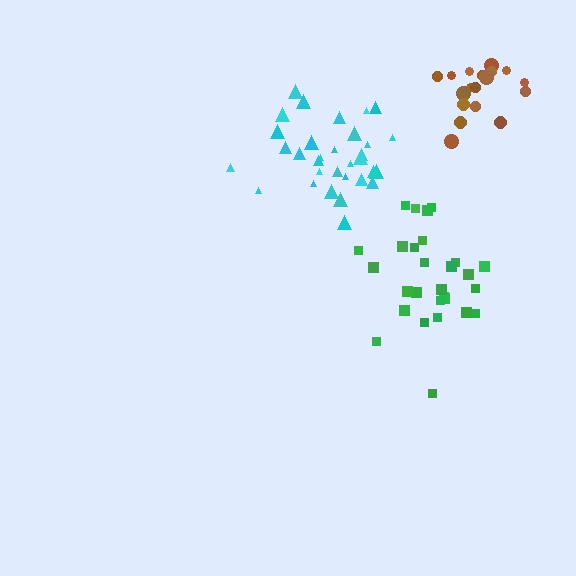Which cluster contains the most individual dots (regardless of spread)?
Cyan (32).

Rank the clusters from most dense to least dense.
brown, cyan, green.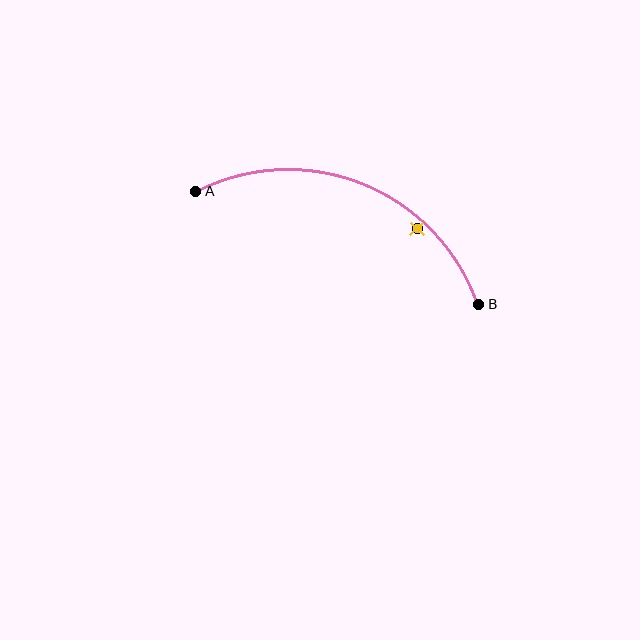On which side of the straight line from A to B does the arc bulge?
The arc bulges above the straight line connecting A and B.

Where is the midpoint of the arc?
The arc midpoint is the point on the curve farthest from the straight line joining A and B. It sits above that line.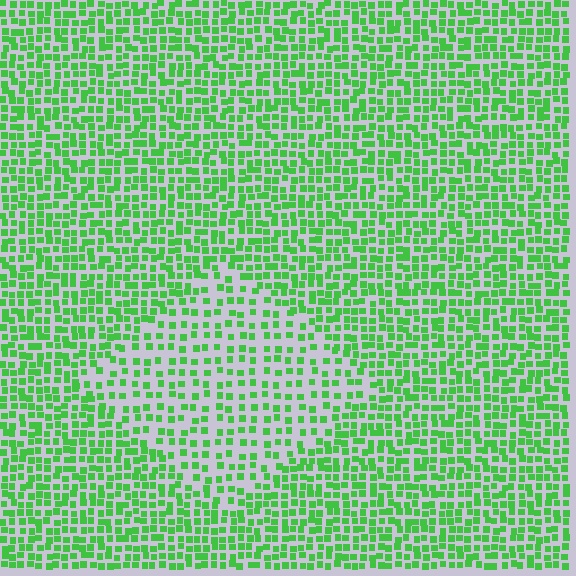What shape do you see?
I see a diamond.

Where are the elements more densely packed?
The elements are more densely packed outside the diamond boundary.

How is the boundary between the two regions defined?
The boundary is defined by a change in element density (approximately 1.8x ratio). All elements are the same color, size, and shape.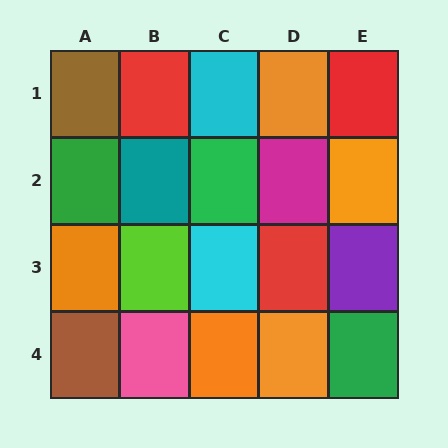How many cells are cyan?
2 cells are cyan.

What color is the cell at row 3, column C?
Cyan.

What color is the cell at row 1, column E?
Red.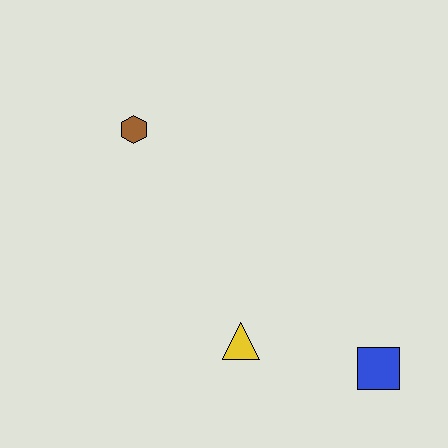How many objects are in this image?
There are 3 objects.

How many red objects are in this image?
There are no red objects.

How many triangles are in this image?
There is 1 triangle.